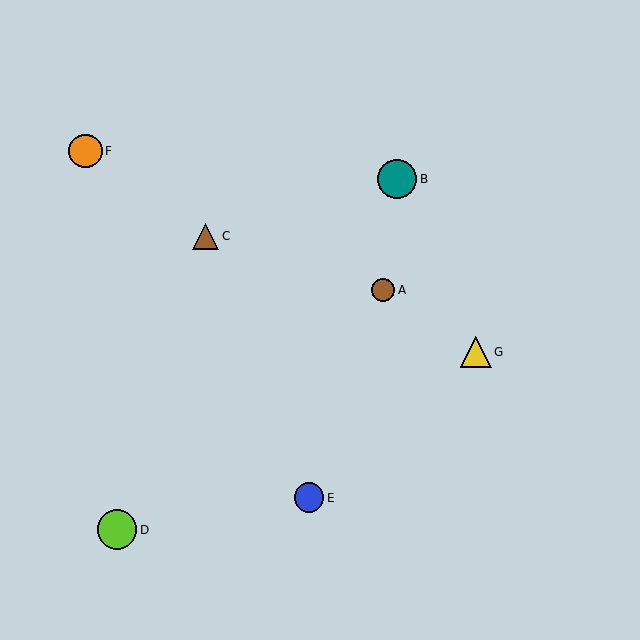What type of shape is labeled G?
Shape G is a yellow triangle.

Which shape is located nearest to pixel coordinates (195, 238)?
The brown triangle (labeled C) at (206, 236) is nearest to that location.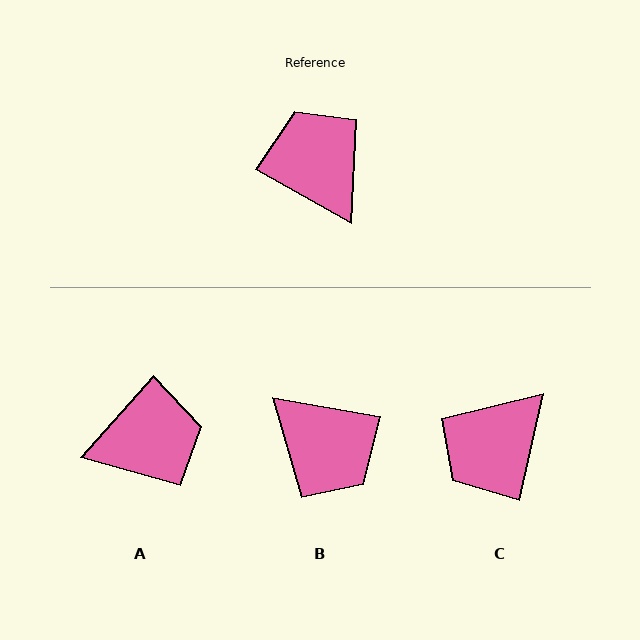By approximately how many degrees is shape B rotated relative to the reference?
Approximately 161 degrees clockwise.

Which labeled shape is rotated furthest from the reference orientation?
B, about 161 degrees away.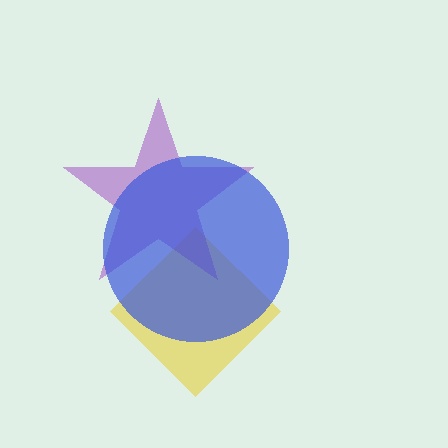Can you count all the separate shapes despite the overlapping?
Yes, there are 3 separate shapes.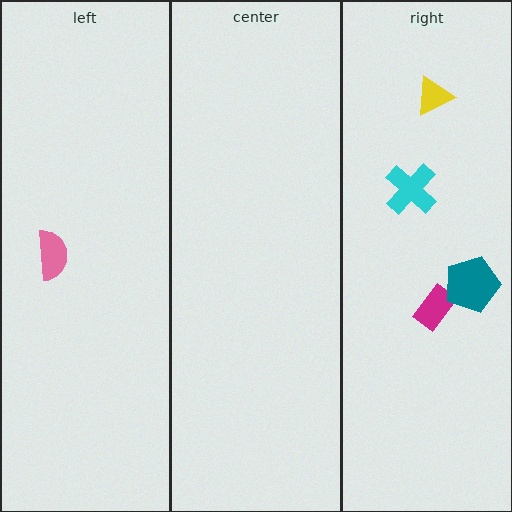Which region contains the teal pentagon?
The right region.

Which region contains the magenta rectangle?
The right region.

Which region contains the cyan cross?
The right region.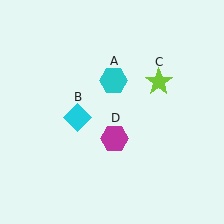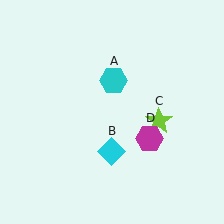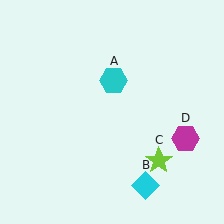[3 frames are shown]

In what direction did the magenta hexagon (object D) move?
The magenta hexagon (object D) moved right.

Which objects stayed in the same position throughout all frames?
Cyan hexagon (object A) remained stationary.